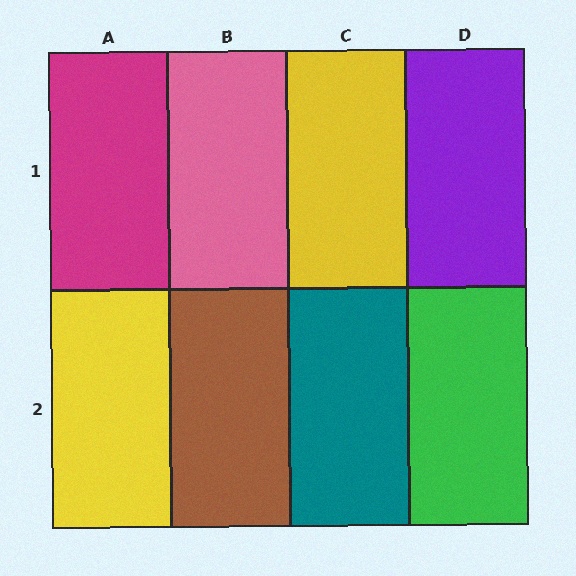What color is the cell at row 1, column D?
Purple.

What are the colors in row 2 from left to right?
Yellow, brown, teal, green.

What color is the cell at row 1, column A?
Magenta.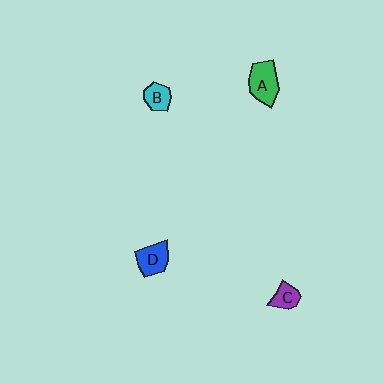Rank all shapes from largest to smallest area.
From largest to smallest: A (green), D (blue), B (cyan), C (purple).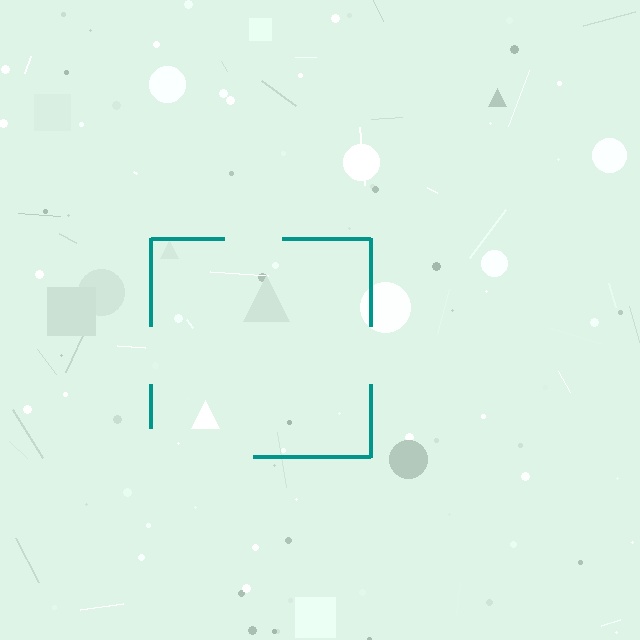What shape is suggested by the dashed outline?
The dashed outline suggests a square.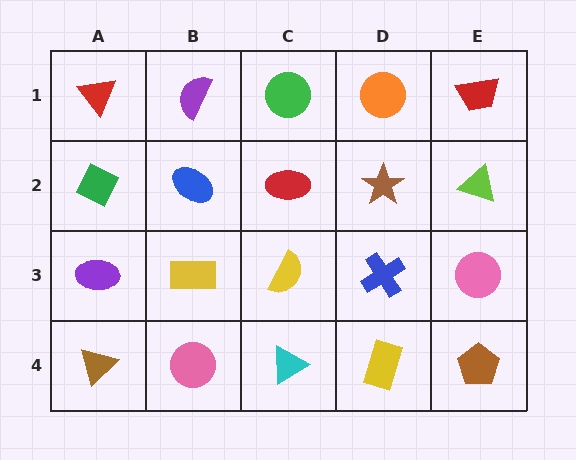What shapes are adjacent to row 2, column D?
An orange circle (row 1, column D), a blue cross (row 3, column D), a red ellipse (row 2, column C), a lime triangle (row 2, column E).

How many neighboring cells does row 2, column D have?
4.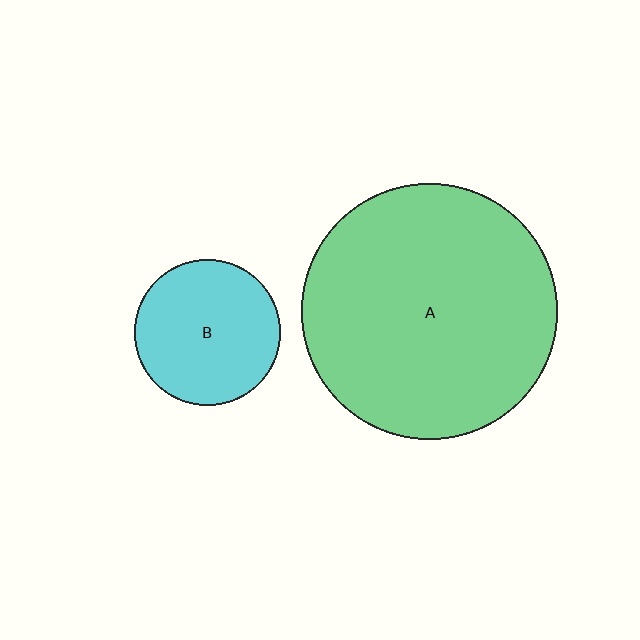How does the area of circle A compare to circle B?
Approximately 3.1 times.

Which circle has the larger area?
Circle A (green).